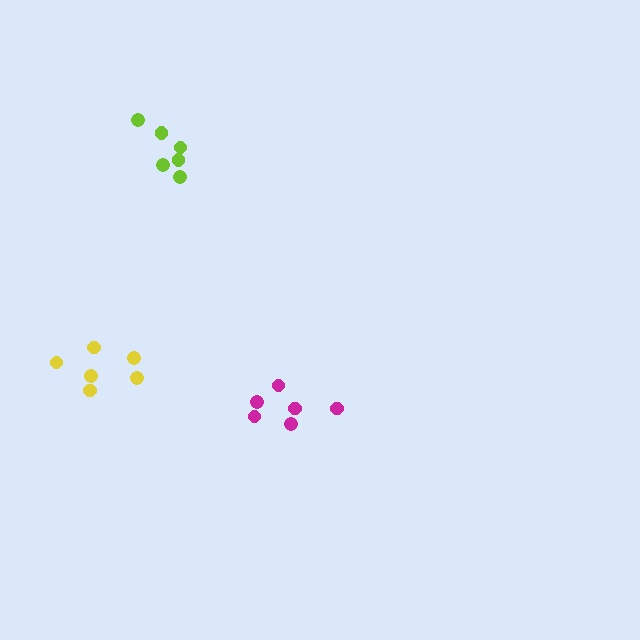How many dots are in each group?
Group 1: 6 dots, Group 2: 6 dots, Group 3: 6 dots (18 total).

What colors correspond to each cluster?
The clusters are colored: lime, magenta, yellow.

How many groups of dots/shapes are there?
There are 3 groups.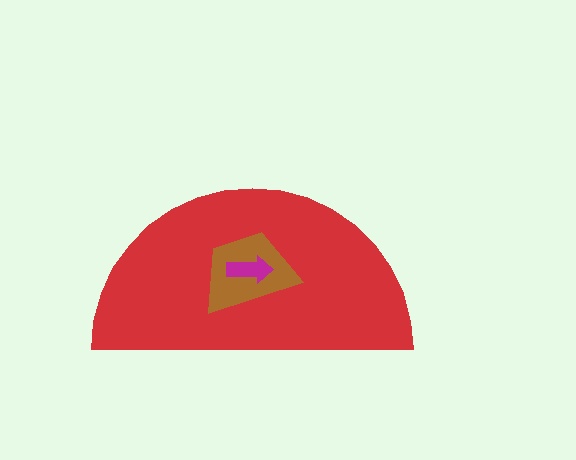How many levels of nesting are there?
3.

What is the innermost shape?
The magenta arrow.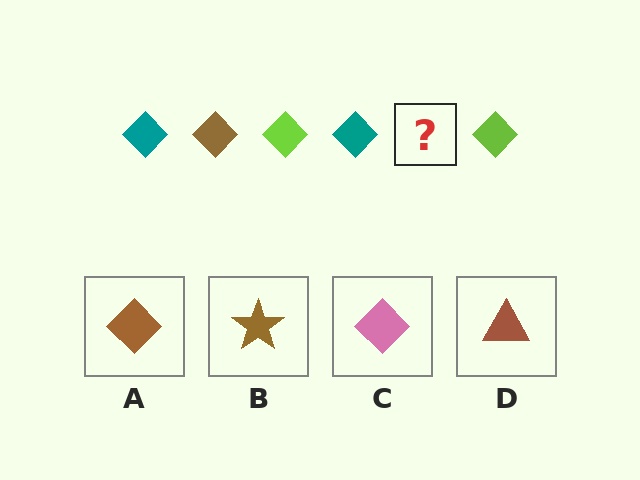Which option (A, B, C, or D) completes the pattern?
A.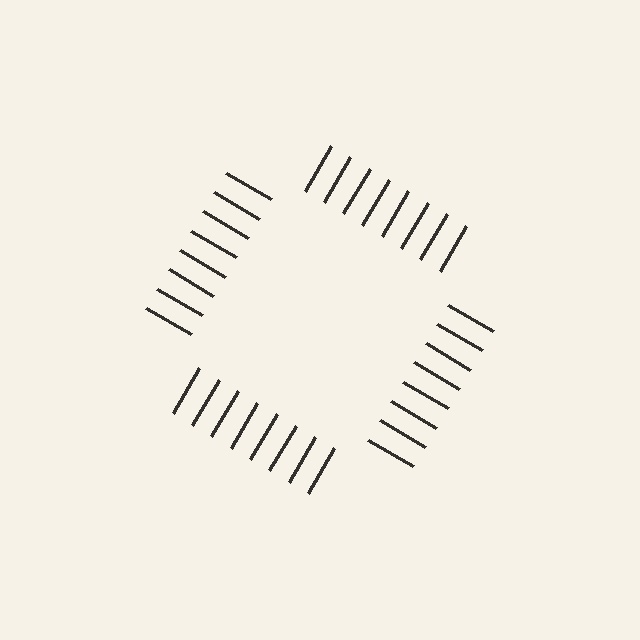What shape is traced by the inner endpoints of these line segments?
An illusory square — the line segments terminate on its edges but no continuous stroke is drawn.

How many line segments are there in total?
32 — 8 along each of the 4 edges.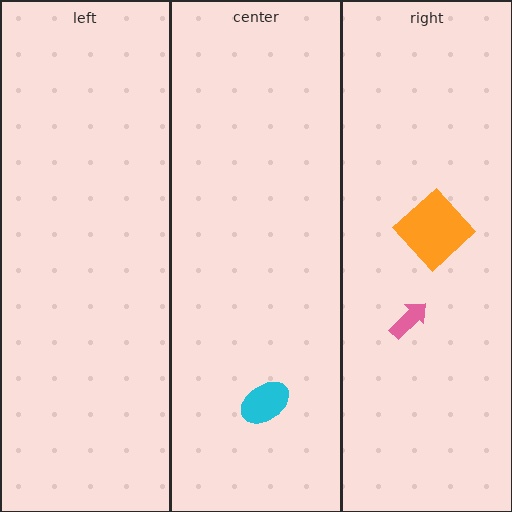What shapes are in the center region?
The cyan ellipse.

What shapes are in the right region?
The pink arrow, the orange diamond.